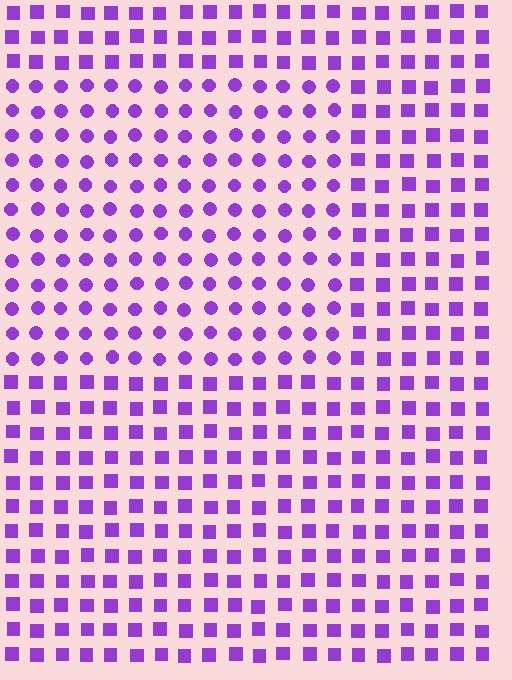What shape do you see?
I see a rectangle.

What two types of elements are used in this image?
The image uses circles inside the rectangle region and squares outside it.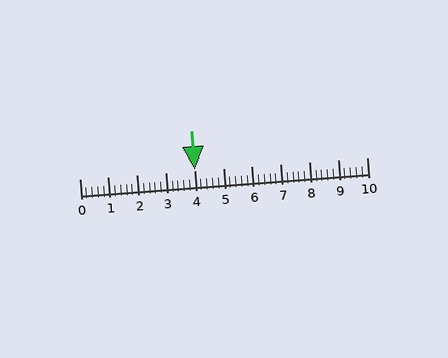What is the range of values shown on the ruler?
The ruler shows values from 0 to 10.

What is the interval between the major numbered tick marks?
The major tick marks are spaced 1 units apart.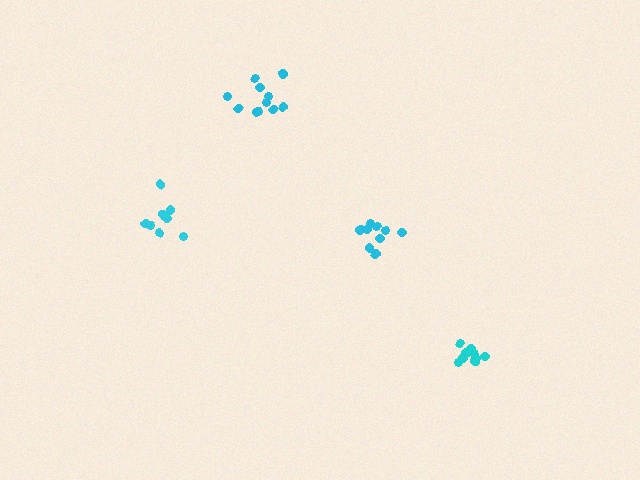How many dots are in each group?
Group 1: 11 dots, Group 2: 8 dots, Group 3: 9 dots, Group 4: 10 dots (38 total).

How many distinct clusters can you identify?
There are 4 distinct clusters.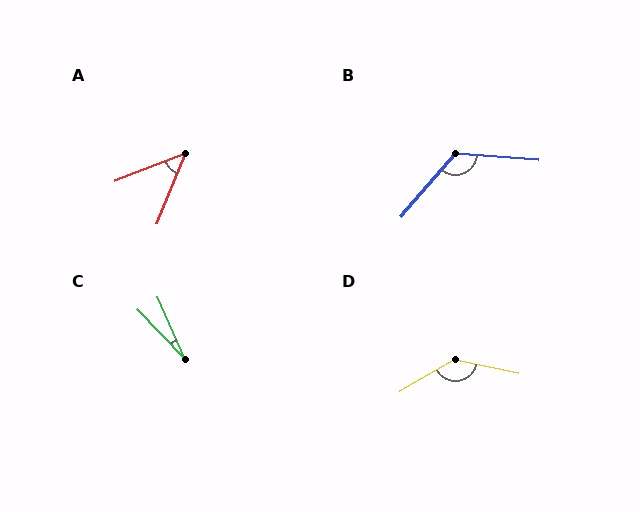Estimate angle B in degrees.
Approximately 126 degrees.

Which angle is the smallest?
C, at approximately 20 degrees.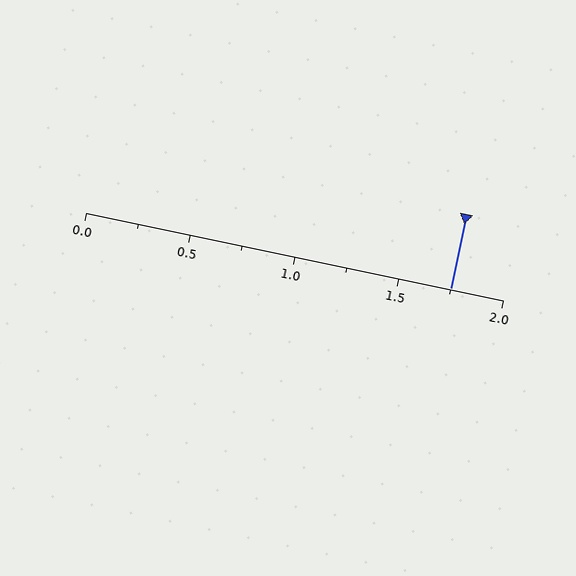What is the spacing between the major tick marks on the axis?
The major ticks are spaced 0.5 apart.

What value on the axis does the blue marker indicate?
The marker indicates approximately 1.75.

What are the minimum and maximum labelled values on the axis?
The axis runs from 0.0 to 2.0.